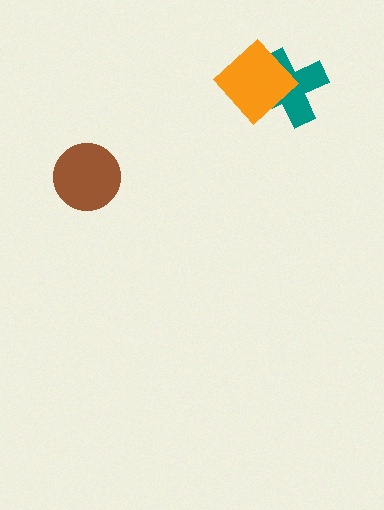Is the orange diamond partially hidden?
No, no other shape covers it.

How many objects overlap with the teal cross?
1 object overlaps with the teal cross.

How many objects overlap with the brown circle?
0 objects overlap with the brown circle.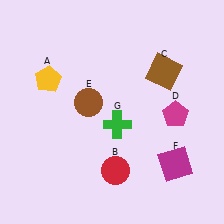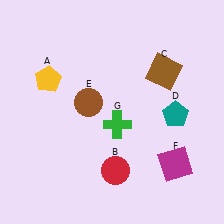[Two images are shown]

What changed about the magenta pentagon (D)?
In Image 1, D is magenta. In Image 2, it changed to teal.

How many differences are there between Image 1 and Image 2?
There is 1 difference between the two images.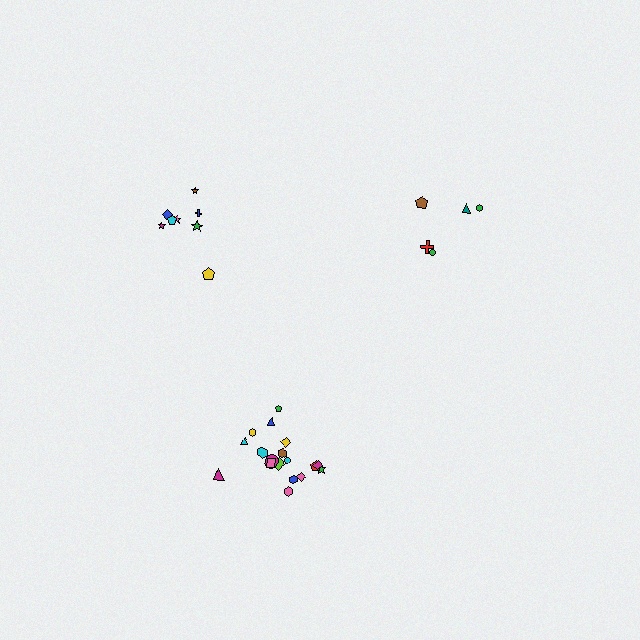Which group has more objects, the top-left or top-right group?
The top-left group.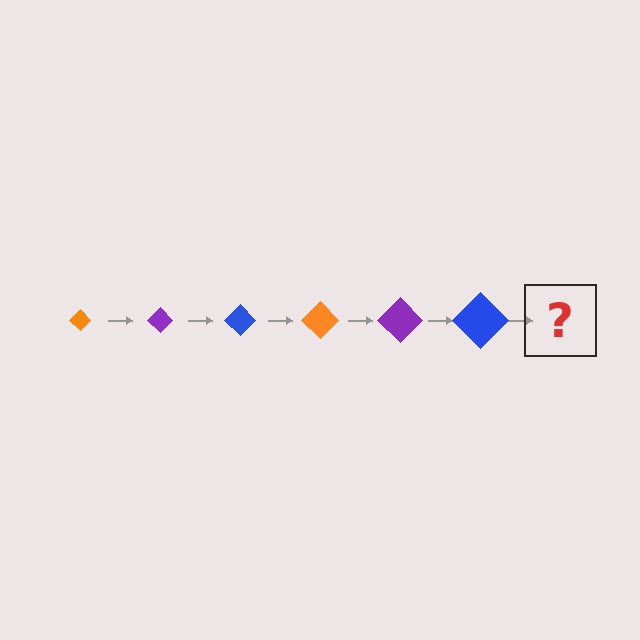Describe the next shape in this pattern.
It should be an orange diamond, larger than the previous one.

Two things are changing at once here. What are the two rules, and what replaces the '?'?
The two rules are that the diamond grows larger each step and the color cycles through orange, purple, and blue. The '?' should be an orange diamond, larger than the previous one.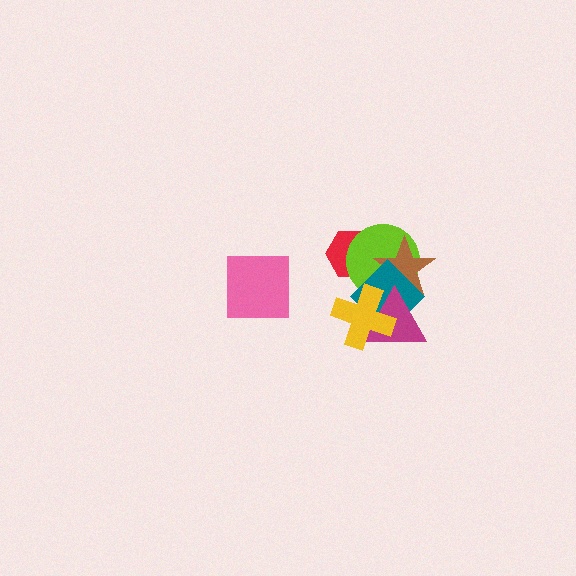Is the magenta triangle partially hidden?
Yes, it is partially covered by another shape.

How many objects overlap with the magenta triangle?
4 objects overlap with the magenta triangle.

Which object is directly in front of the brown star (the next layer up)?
The teal diamond is directly in front of the brown star.